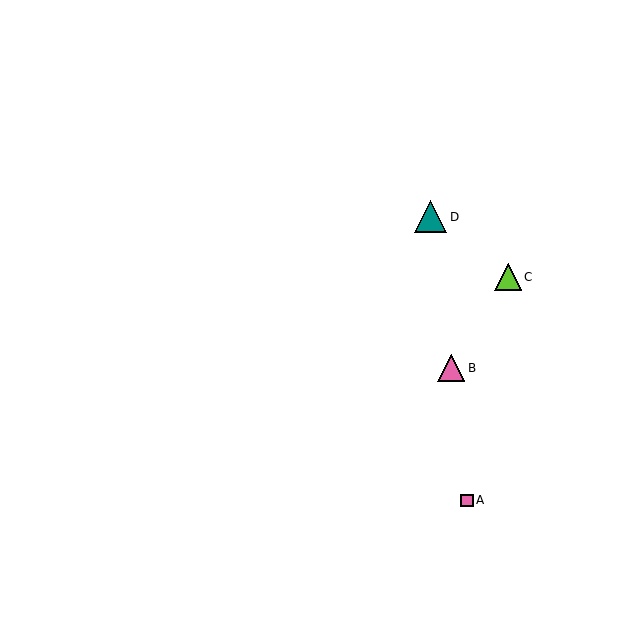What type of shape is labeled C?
Shape C is a lime triangle.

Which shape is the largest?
The teal triangle (labeled D) is the largest.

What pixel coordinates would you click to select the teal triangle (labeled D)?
Click at (431, 217) to select the teal triangle D.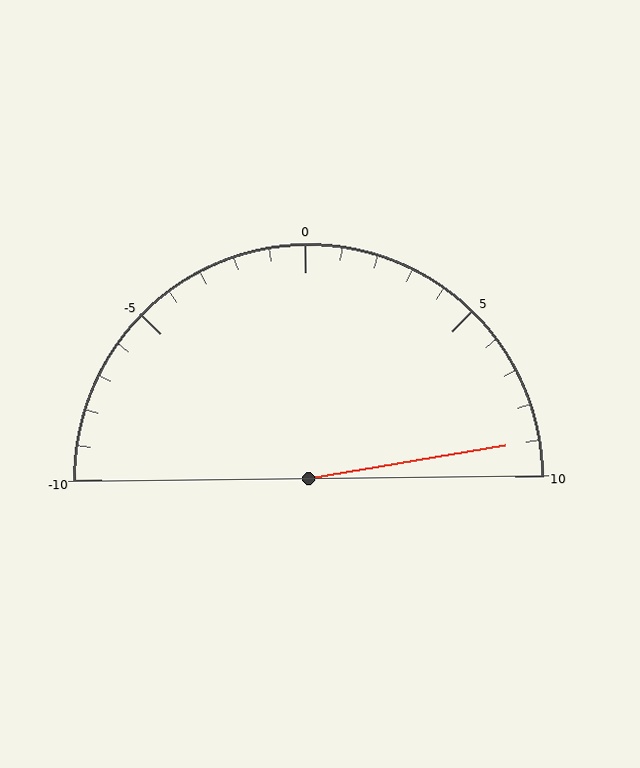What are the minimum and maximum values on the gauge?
The gauge ranges from -10 to 10.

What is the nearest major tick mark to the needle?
The nearest major tick mark is 10.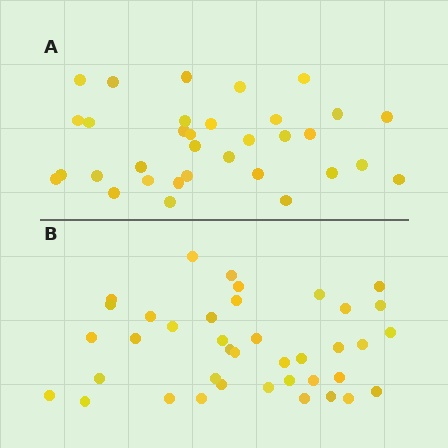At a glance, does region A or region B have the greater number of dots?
Region B (the bottom region) has more dots.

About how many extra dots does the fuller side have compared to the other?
Region B has about 6 more dots than region A.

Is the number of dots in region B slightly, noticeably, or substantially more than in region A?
Region B has only slightly more — the two regions are fairly close. The ratio is roughly 1.2 to 1.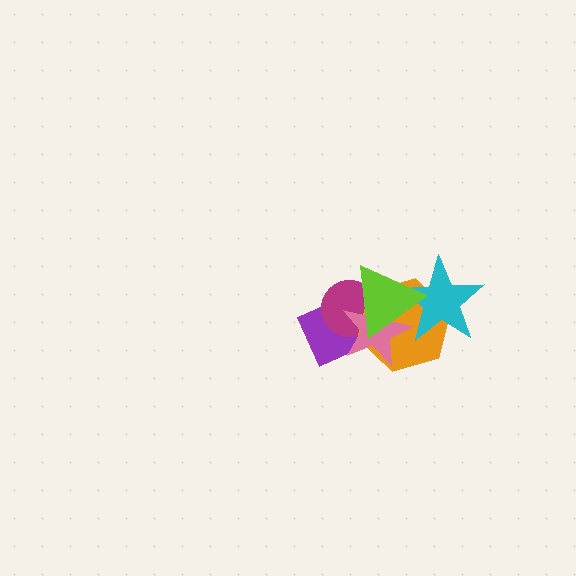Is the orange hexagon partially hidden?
Yes, it is partially covered by another shape.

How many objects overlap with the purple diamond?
4 objects overlap with the purple diamond.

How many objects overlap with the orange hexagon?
5 objects overlap with the orange hexagon.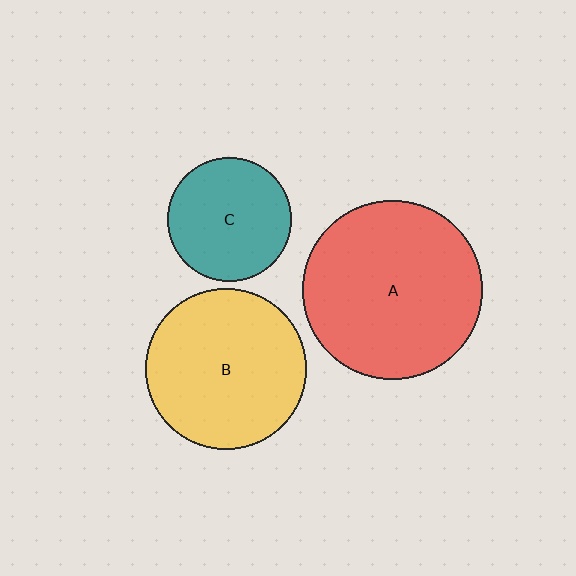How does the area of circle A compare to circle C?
Approximately 2.1 times.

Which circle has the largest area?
Circle A (red).